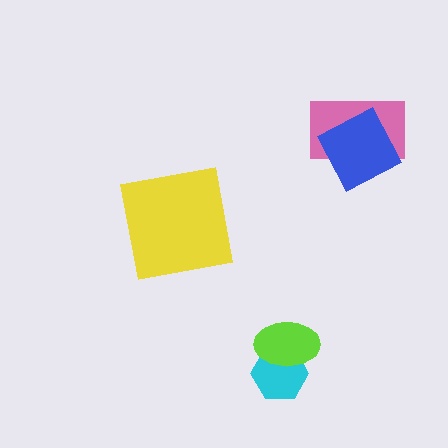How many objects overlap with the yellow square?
0 objects overlap with the yellow square.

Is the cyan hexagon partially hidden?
Yes, it is partially covered by another shape.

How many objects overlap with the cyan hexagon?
1 object overlaps with the cyan hexagon.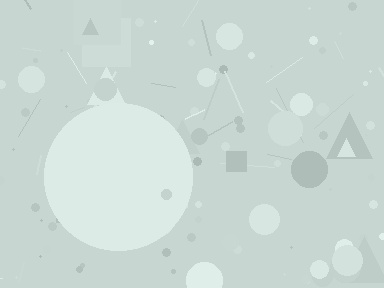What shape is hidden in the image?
A circle is hidden in the image.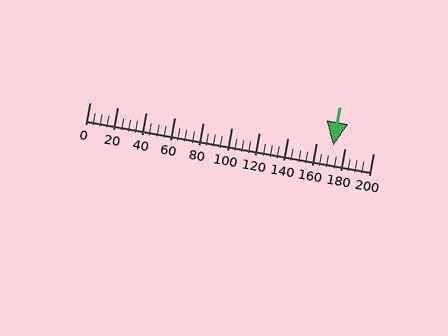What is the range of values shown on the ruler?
The ruler shows values from 0 to 200.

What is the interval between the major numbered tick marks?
The major tick marks are spaced 20 units apart.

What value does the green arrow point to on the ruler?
The green arrow points to approximately 172.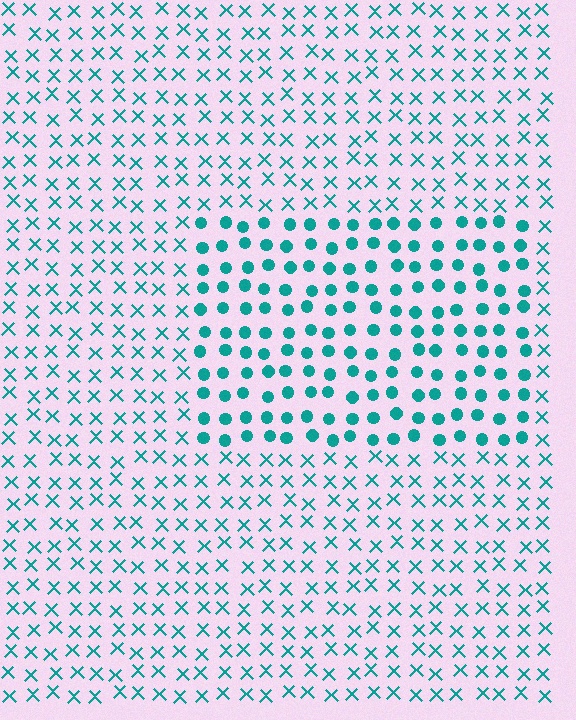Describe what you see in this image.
The image is filled with small teal elements arranged in a uniform grid. A rectangle-shaped region contains circles, while the surrounding area contains X marks. The boundary is defined purely by the change in element shape.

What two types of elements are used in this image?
The image uses circles inside the rectangle region and X marks outside it.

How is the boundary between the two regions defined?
The boundary is defined by a change in element shape: circles inside vs. X marks outside. All elements share the same color and spacing.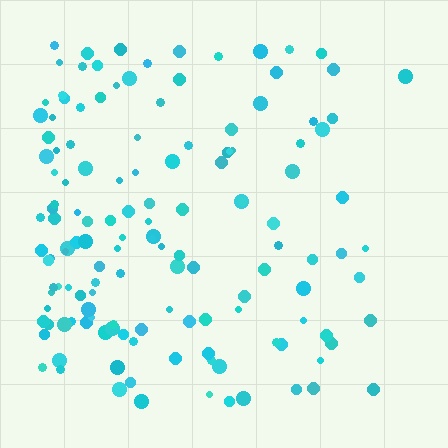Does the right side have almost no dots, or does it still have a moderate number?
Still a moderate number, just noticeably fewer than the left.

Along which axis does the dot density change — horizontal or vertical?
Horizontal.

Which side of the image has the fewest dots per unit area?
The right.